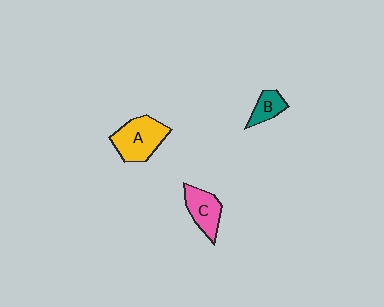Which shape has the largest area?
Shape A (yellow).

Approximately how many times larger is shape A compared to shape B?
Approximately 2.1 times.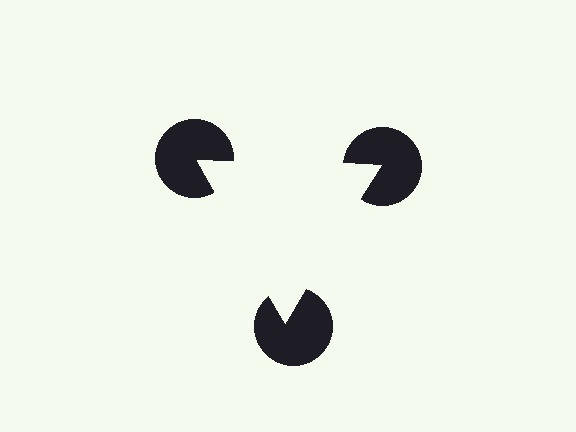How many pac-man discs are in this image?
There are 3 — one at each vertex of the illusory triangle.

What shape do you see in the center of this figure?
An illusory triangle — its edges are inferred from the aligned wedge cuts in the pac-man discs, not physically drawn.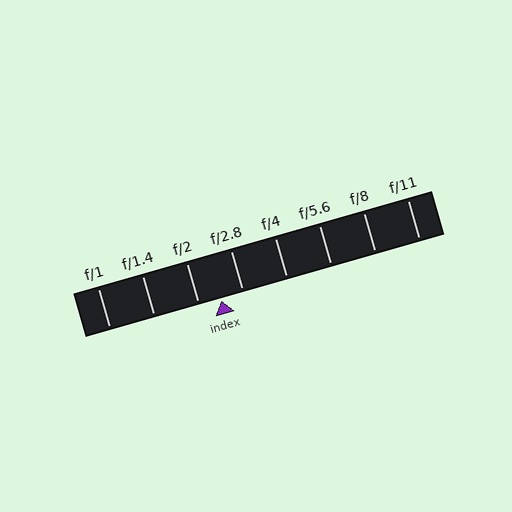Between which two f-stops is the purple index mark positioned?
The index mark is between f/2 and f/2.8.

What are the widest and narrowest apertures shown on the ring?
The widest aperture shown is f/1 and the narrowest is f/11.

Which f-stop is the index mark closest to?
The index mark is closest to f/2.8.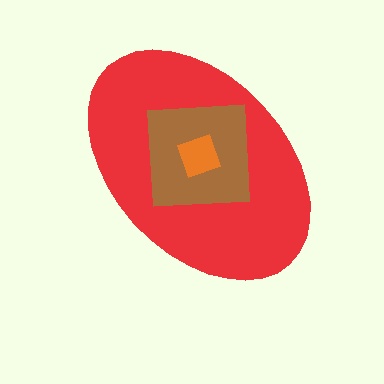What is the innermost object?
The orange square.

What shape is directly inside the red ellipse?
The brown square.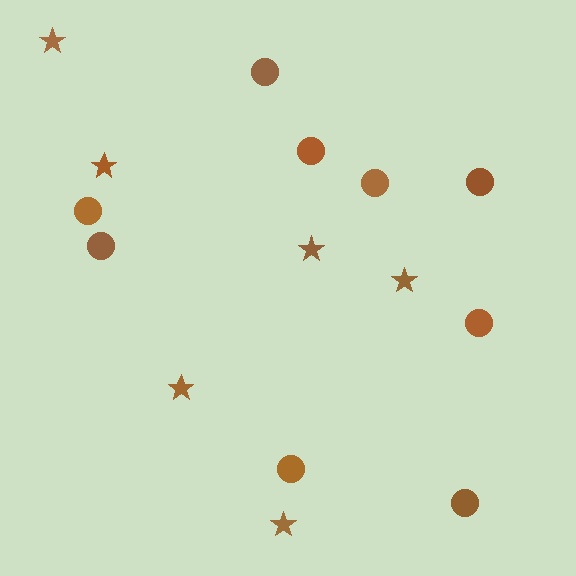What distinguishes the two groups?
There are 2 groups: one group of stars (6) and one group of circles (9).